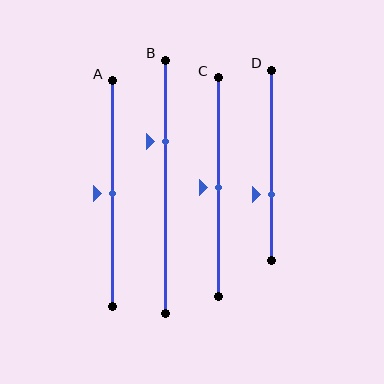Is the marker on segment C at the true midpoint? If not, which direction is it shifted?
Yes, the marker on segment C is at the true midpoint.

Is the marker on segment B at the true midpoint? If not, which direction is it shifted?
No, the marker on segment B is shifted upward by about 18% of the segment length.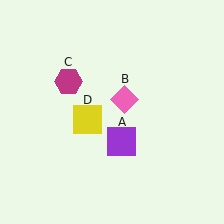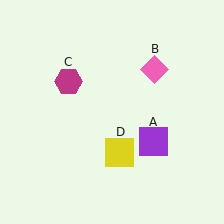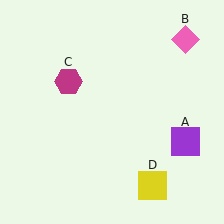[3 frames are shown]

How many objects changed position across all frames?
3 objects changed position: purple square (object A), pink diamond (object B), yellow square (object D).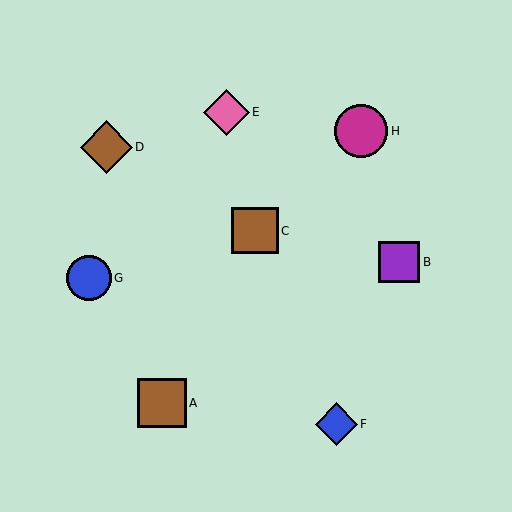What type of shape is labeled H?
Shape H is a magenta circle.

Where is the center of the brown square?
The center of the brown square is at (255, 231).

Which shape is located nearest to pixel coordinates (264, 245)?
The brown square (labeled C) at (255, 231) is nearest to that location.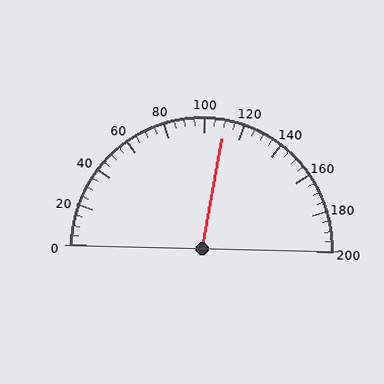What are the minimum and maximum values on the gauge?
The gauge ranges from 0 to 200.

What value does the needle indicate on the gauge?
The needle indicates approximately 110.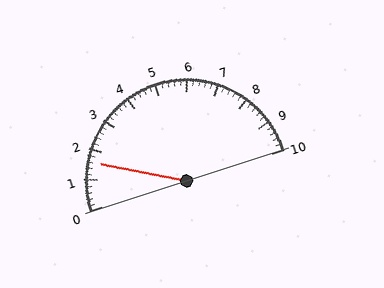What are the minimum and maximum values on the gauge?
The gauge ranges from 0 to 10.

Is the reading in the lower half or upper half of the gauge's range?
The reading is in the lower half of the range (0 to 10).